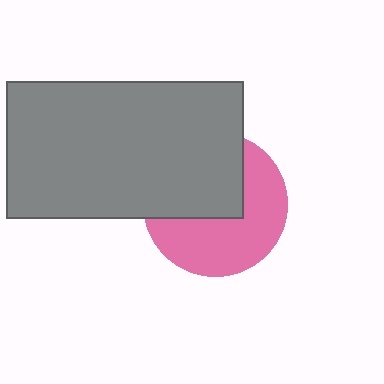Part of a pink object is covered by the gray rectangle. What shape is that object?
It is a circle.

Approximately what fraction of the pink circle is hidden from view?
Roughly 46% of the pink circle is hidden behind the gray rectangle.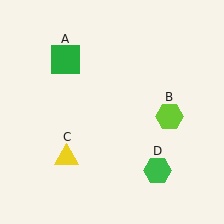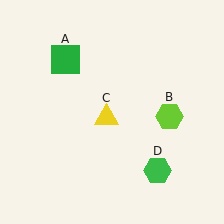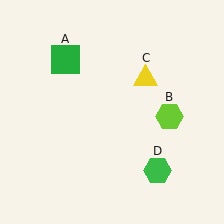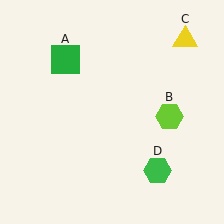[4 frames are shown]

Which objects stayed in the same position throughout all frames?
Green square (object A) and lime hexagon (object B) and green hexagon (object D) remained stationary.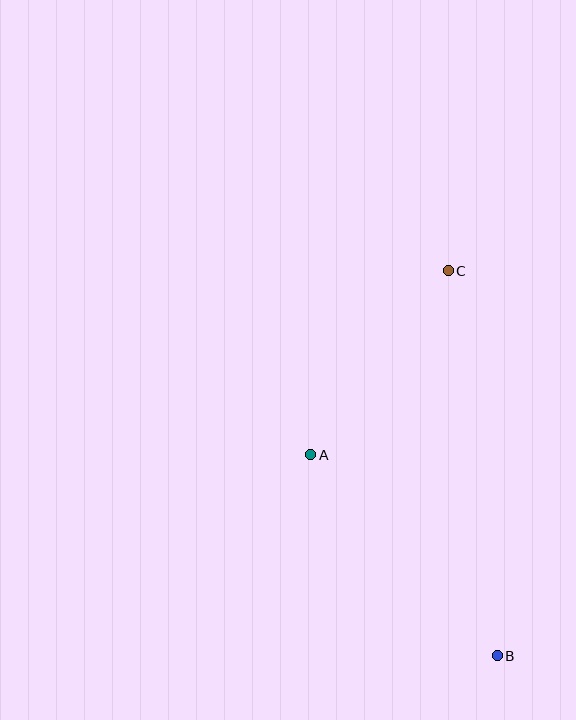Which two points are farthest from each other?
Points B and C are farthest from each other.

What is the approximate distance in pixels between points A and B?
The distance between A and B is approximately 274 pixels.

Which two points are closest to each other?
Points A and C are closest to each other.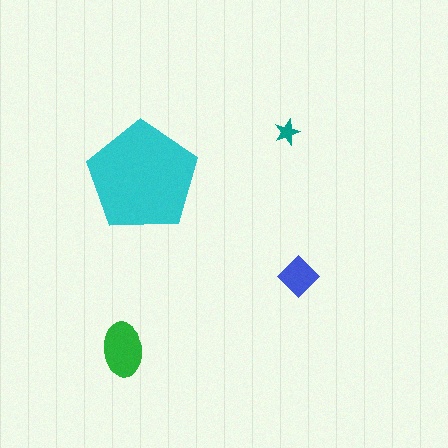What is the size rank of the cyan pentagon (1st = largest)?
1st.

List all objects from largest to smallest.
The cyan pentagon, the green ellipse, the blue diamond, the teal star.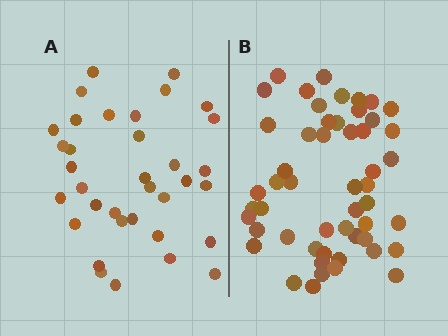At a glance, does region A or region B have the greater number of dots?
Region B (the right region) has more dots.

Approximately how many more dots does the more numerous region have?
Region B has approximately 15 more dots than region A.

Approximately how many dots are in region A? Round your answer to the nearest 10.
About 40 dots. (The exact count is 35, which rounds to 40.)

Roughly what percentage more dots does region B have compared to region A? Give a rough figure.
About 50% more.